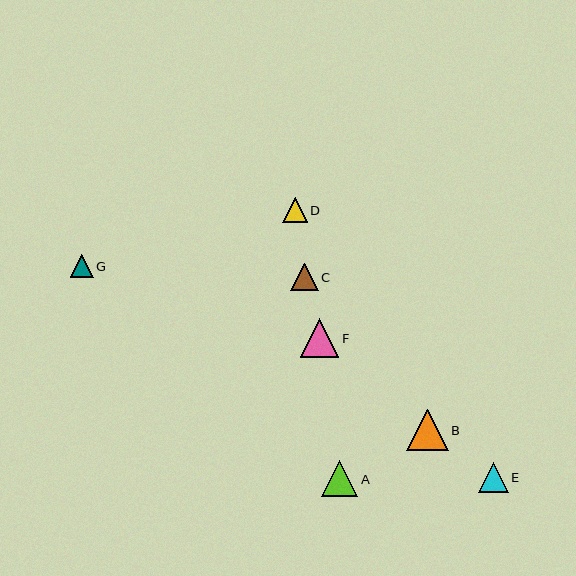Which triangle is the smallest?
Triangle G is the smallest with a size of approximately 23 pixels.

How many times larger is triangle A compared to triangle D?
Triangle A is approximately 1.5 times the size of triangle D.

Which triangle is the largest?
Triangle B is the largest with a size of approximately 42 pixels.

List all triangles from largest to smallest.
From largest to smallest: B, F, A, E, C, D, G.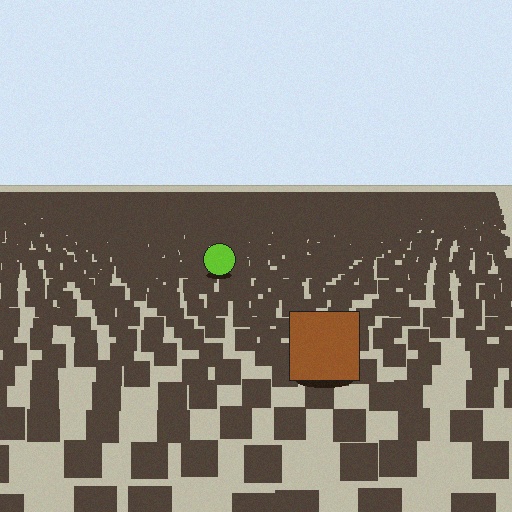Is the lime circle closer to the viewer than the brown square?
No. The brown square is closer — you can tell from the texture gradient: the ground texture is coarser near it.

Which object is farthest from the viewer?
The lime circle is farthest from the viewer. It appears smaller and the ground texture around it is denser.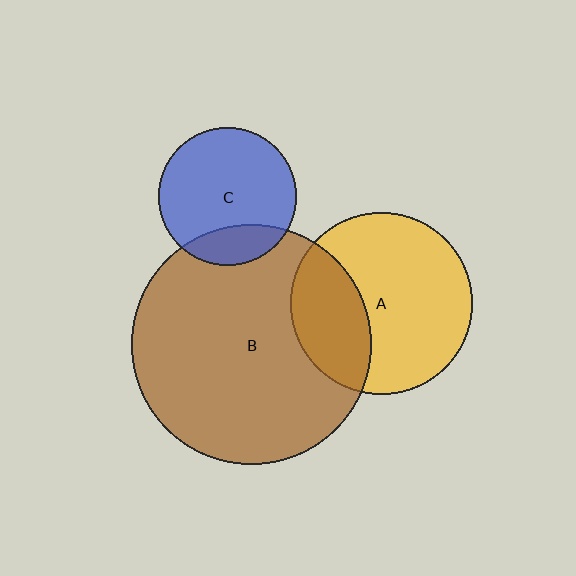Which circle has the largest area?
Circle B (brown).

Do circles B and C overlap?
Yes.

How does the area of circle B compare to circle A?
Approximately 1.7 times.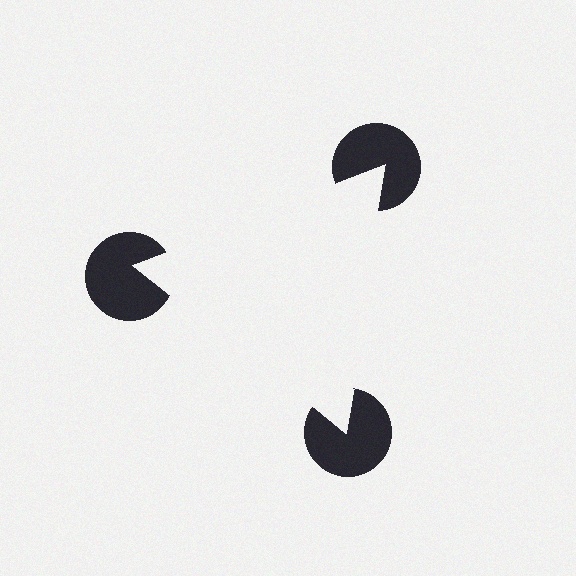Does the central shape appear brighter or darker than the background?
It typically appears slightly brighter than the background, even though no actual brightness change is drawn.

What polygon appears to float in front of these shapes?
An illusory triangle — its edges are inferred from the aligned wedge cuts in the pac-man discs, not physically drawn.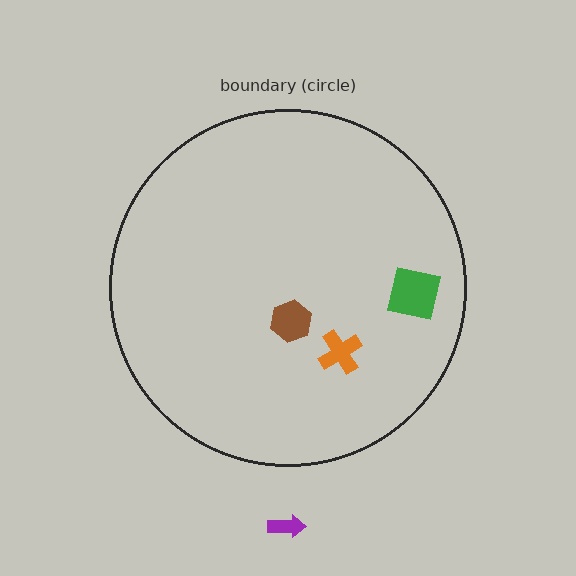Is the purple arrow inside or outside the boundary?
Outside.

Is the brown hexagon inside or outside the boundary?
Inside.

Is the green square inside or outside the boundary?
Inside.